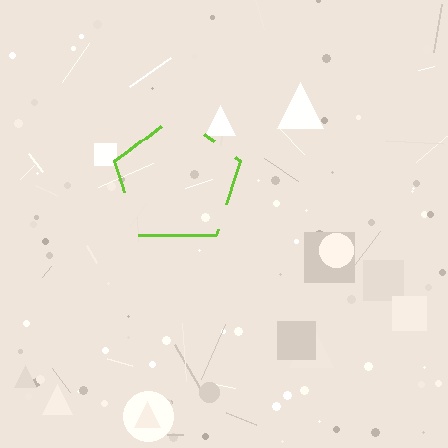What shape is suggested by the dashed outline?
The dashed outline suggests a pentagon.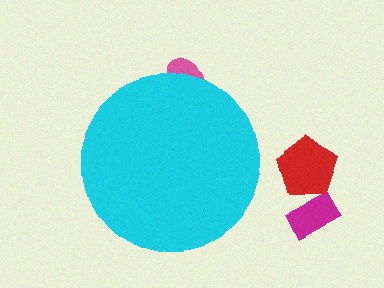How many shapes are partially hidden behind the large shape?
1 shape is partially hidden.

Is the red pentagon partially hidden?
No, the red pentagon is fully visible.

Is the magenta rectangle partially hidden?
No, the magenta rectangle is fully visible.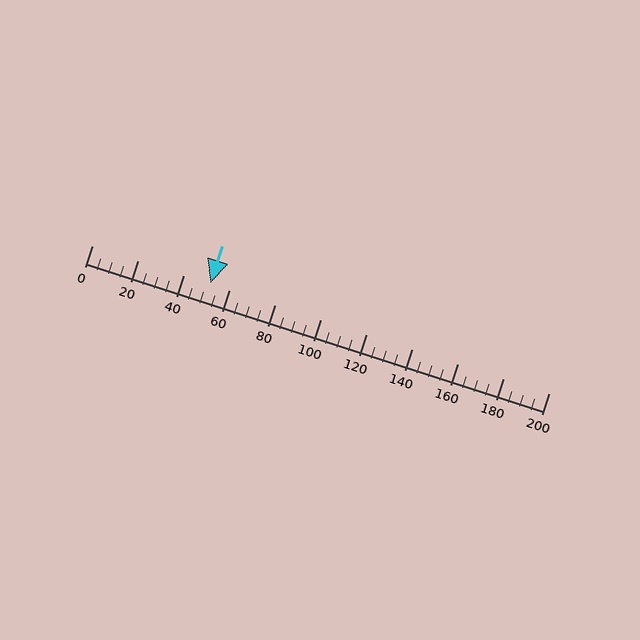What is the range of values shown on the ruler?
The ruler shows values from 0 to 200.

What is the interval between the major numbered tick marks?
The major tick marks are spaced 20 units apart.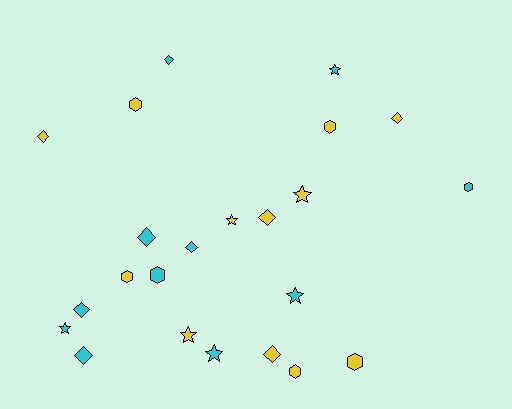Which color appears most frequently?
Yellow, with 12 objects.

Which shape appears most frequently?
Diamond, with 9 objects.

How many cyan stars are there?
There are 4 cyan stars.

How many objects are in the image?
There are 23 objects.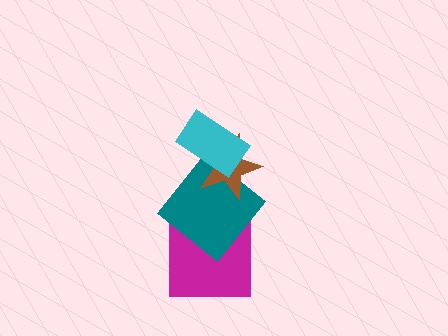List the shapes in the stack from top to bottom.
From top to bottom: the cyan rectangle, the brown star, the teal diamond, the magenta square.